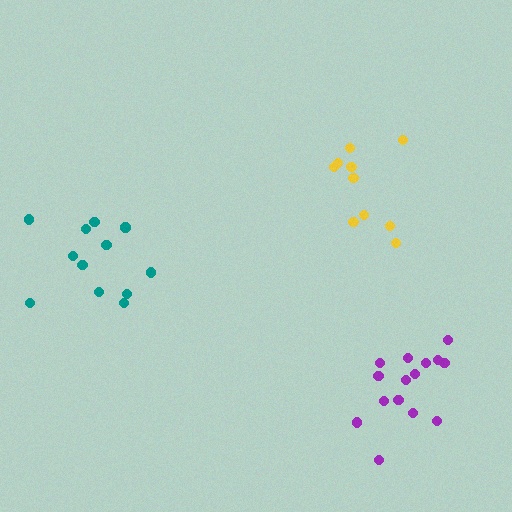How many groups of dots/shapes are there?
There are 3 groups.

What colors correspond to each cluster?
The clusters are colored: purple, teal, yellow.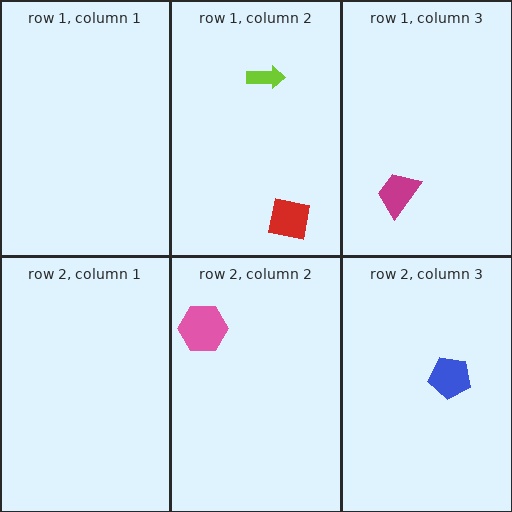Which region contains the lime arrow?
The row 1, column 2 region.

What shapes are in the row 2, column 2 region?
The pink hexagon.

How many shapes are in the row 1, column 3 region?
1.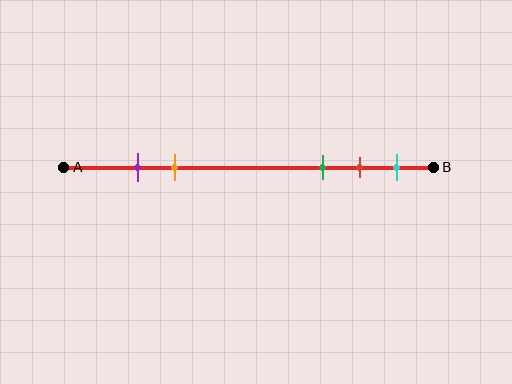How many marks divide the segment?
There are 5 marks dividing the segment.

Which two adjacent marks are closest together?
The purple and orange marks are the closest adjacent pair.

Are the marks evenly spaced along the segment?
No, the marks are not evenly spaced.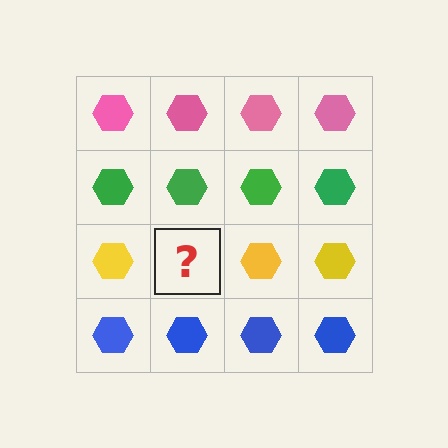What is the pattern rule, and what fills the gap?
The rule is that each row has a consistent color. The gap should be filled with a yellow hexagon.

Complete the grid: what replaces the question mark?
The question mark should be replaced with a yellow hexagon.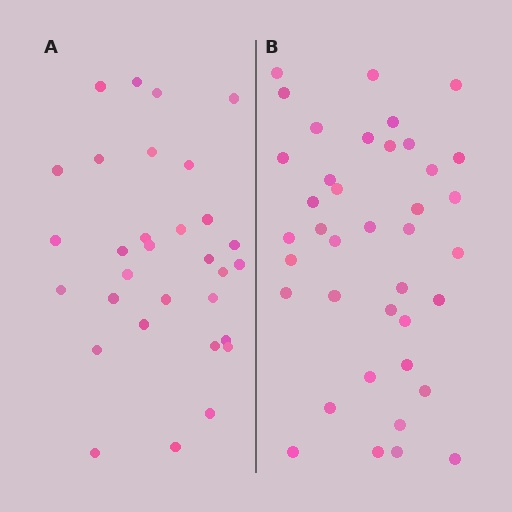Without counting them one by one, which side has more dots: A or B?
Region B (the right region) has more dots.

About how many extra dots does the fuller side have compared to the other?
Region B has roughly 8 or so more dots than region A.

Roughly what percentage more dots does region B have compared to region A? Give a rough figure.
About 25% more.